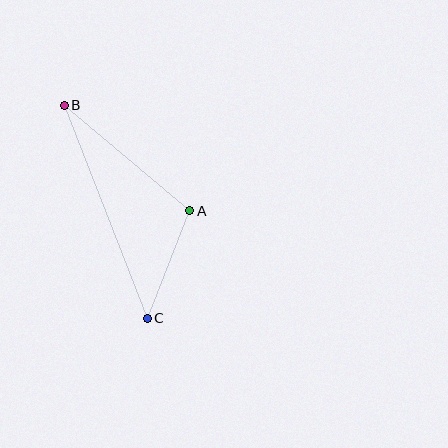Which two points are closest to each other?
Points A and C are closest to each other.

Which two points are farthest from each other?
Points B and C are farthest from each other.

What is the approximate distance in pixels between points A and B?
The distance between A and B is approximately 164 pixels.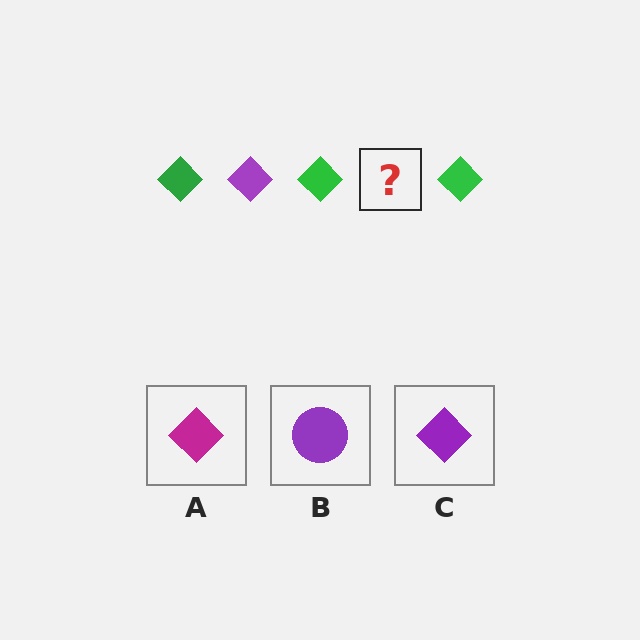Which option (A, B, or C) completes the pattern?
C.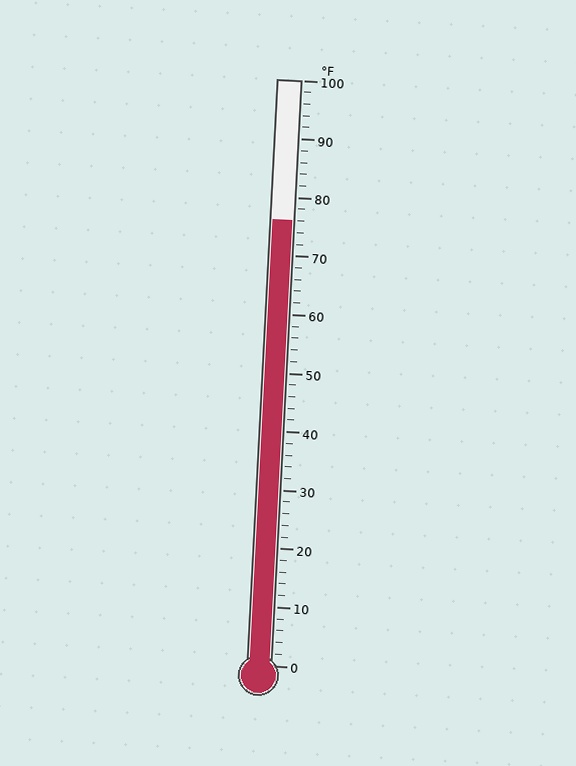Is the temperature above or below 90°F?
The temperature is below 90°F.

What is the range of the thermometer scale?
The thermometer scale ranges from 0°F to 100°F.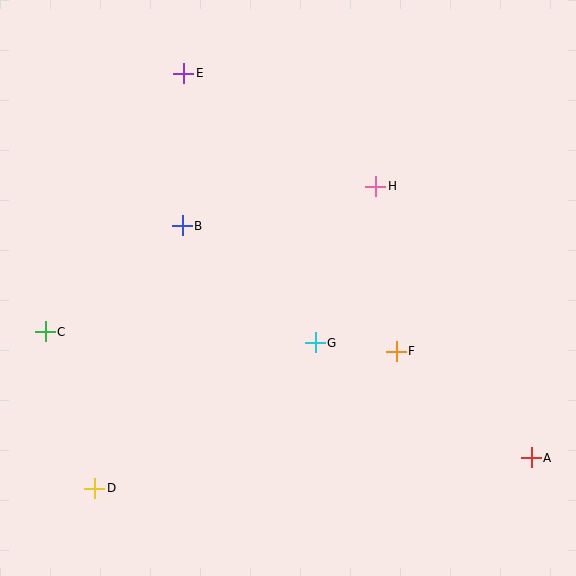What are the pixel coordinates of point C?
Point C is at (45, 332).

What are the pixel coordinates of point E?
Point E is at (184, 73).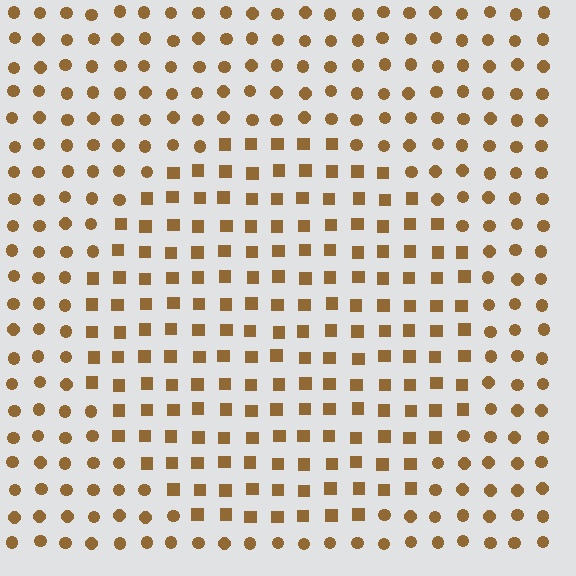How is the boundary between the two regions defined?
The boundary is defined by a change in element shape: squares inside vs. circles outside. All elements share the same color and spacing.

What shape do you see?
I see a circle.